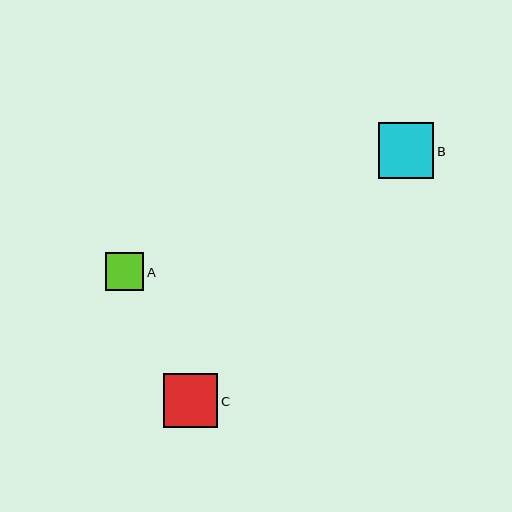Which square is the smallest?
Square A is the smallest with a size of approximately 38 pixels.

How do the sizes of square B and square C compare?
Square B and square C are approximately the same size.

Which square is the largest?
Square B is the largest with a size of approximately 56 pixels.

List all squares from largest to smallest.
From largest to smallest: B, C, A.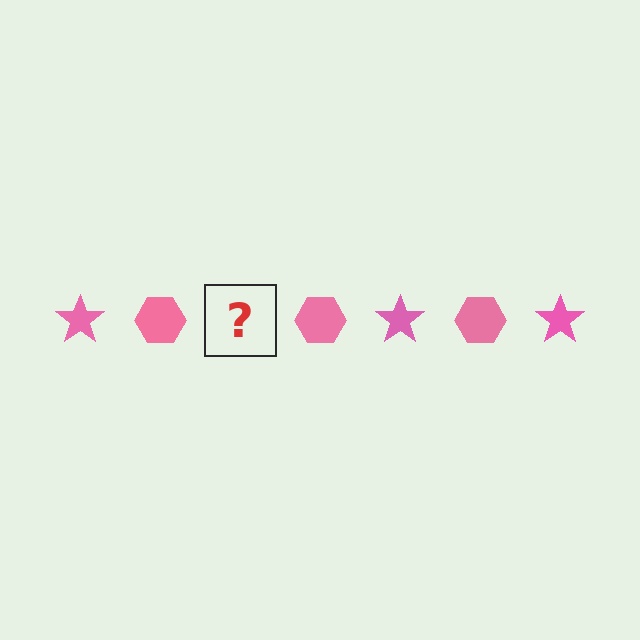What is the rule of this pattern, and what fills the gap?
The rule is that the pattern cycles through star, hexagon shapes in pink. The gap should be filled with a pink star.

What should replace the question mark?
The question mark should be replaced with a pink star.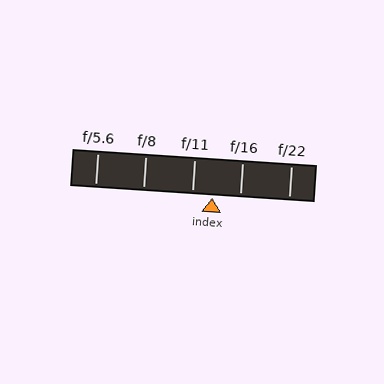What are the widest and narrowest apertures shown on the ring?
The widest aperture shown is f/5.6 and the narrowest is f/22.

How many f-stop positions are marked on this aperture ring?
There are 5 f-stop positions marked.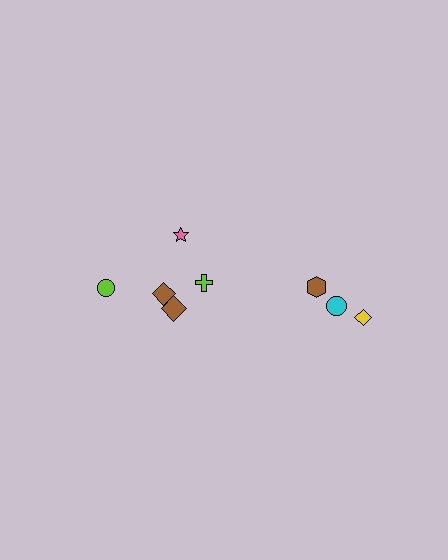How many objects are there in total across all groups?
There are 8 objects.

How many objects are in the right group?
There are 3 objects.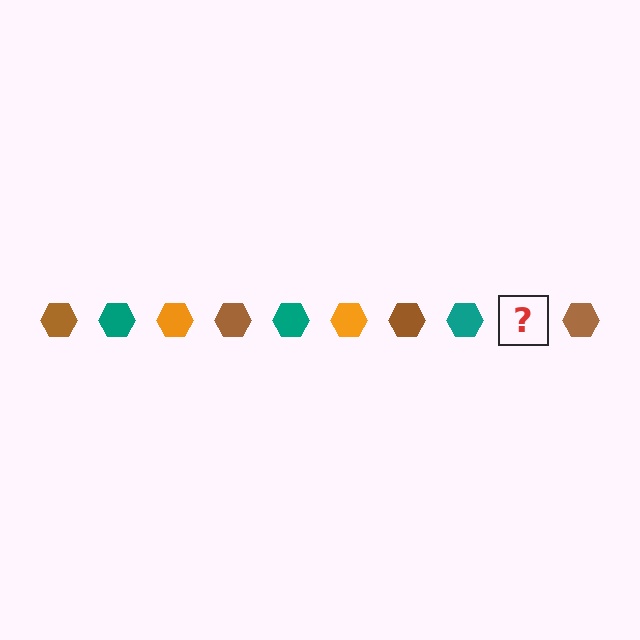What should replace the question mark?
The question mark should be replaced with an orange hexagon.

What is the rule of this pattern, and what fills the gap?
The rule is that the pattern cycles through brown, teal, orange hexagons. The gap should be filled with an orange hexagon.